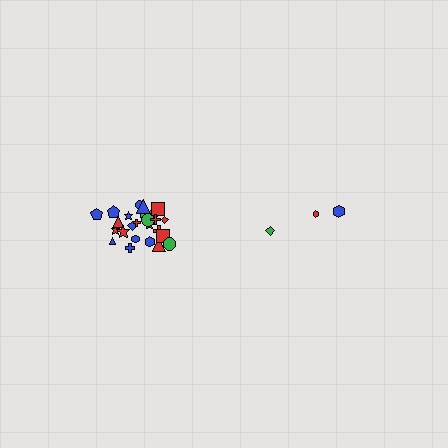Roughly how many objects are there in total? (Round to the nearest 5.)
Roughly 30 objects in total.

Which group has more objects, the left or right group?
The left group.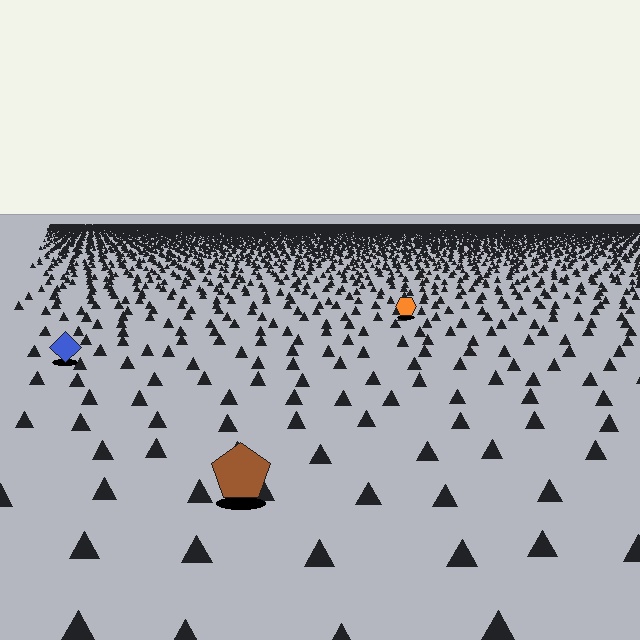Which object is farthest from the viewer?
The orange hexagon is farthest from the viewer. It appears smaller and the ground texture around it is denser.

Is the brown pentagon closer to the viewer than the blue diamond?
Yes. The brown pentagon is closer — you can tell from the texture gradient: the ground texture is coarser near it.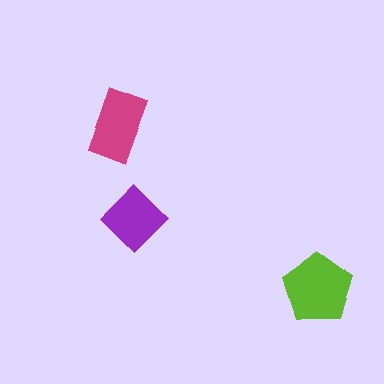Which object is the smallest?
The purple diamond.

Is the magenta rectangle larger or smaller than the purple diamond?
Larger.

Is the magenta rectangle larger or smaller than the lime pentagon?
Smaller.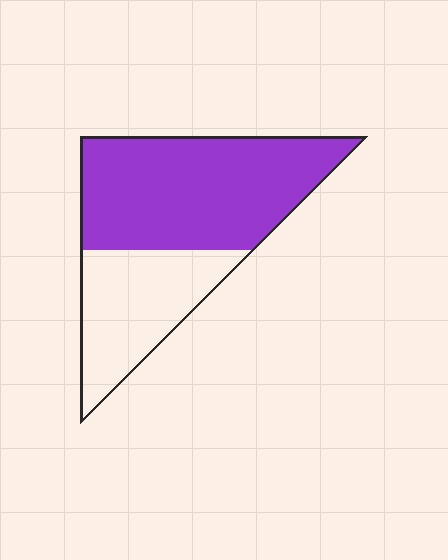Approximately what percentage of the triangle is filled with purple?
Approximately 65%.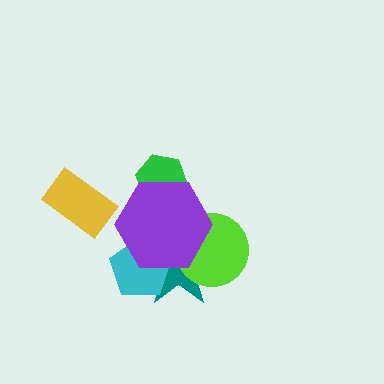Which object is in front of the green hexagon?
The purple hexagon is in front of the green hexagon.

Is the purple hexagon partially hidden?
No, no other shape covers it.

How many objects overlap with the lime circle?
2 objects overlap with the lime circle.